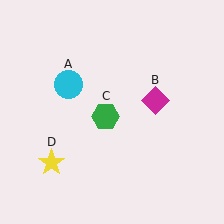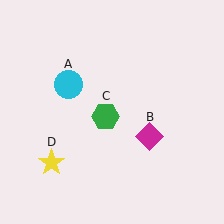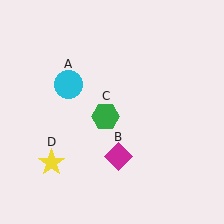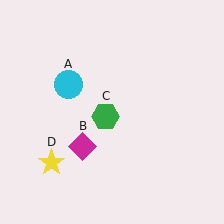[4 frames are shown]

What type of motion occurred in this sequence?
The magenta diamond (object B) rotated clockwise around the center of the scene.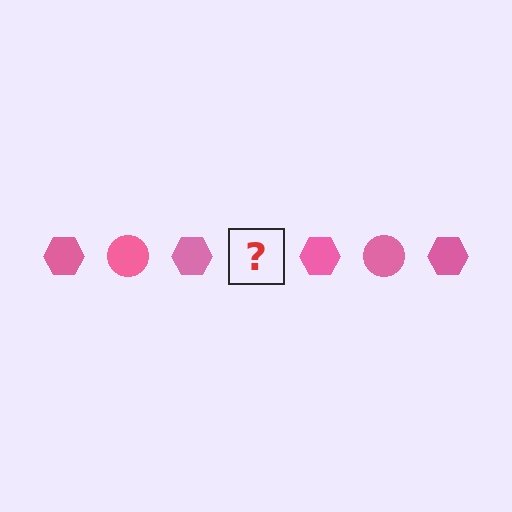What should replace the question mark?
The question mark should be replaced with a pink circle.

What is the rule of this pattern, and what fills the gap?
The rule is that the pattern cycles through hexagon, circle shapes in pink. The gap should be filled with a pink circle.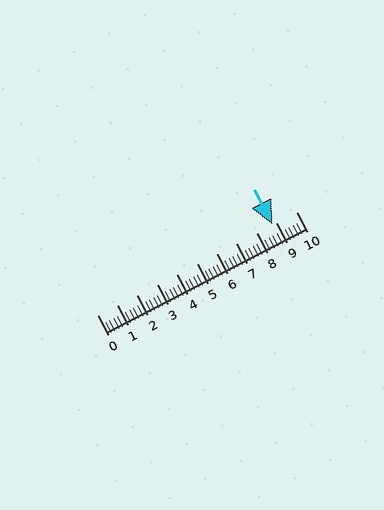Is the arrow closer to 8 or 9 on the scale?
The arrow is closer to 9.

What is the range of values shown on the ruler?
The ruler shows values from 0 to 10.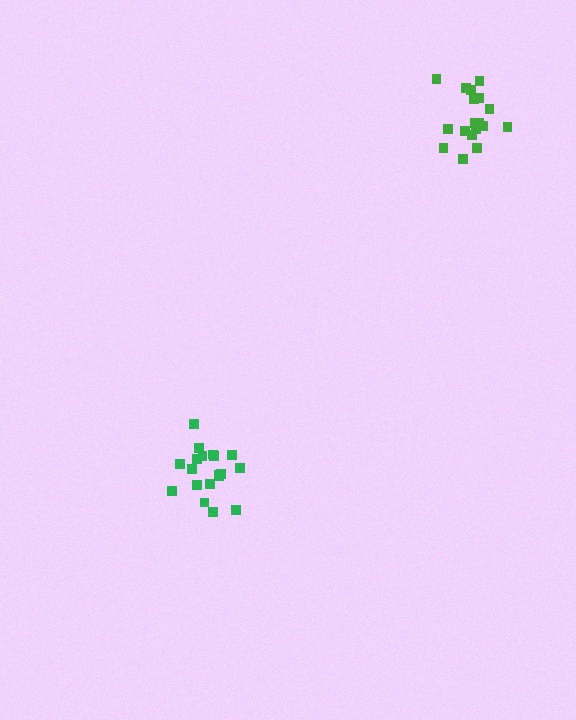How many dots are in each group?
Group 1: 19 dots, Group 2: 18 dots (37 total).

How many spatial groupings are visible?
There are 2 spatial groupings.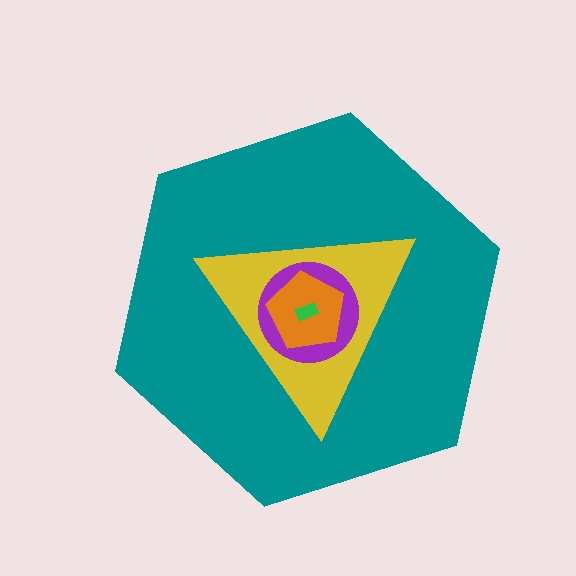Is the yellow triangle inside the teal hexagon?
Yes.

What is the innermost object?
The green rectangle.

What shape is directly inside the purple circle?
The orange pentagon.